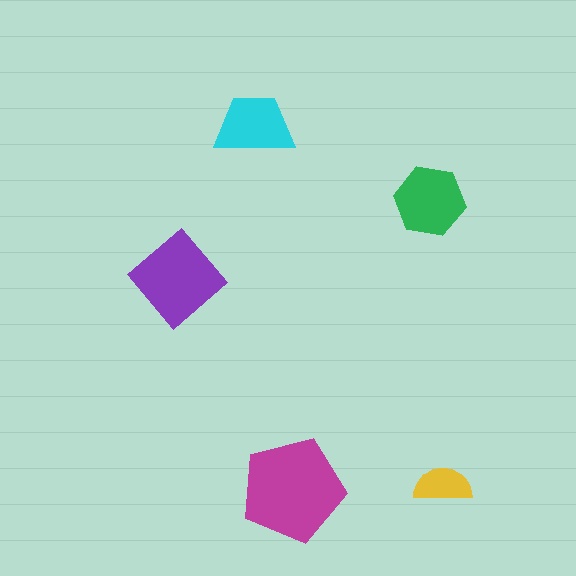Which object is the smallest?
The yellow semicircle.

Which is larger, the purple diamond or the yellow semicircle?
The purple diamond.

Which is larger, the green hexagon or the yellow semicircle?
The green hexagon.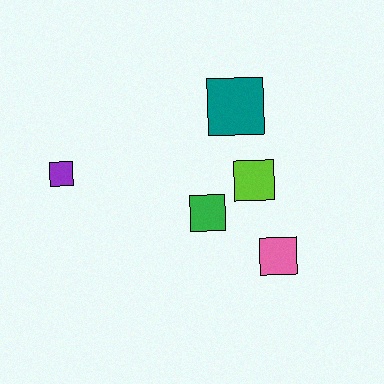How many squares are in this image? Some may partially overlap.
There are 5 squares.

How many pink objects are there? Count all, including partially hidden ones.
There is 1 pink object.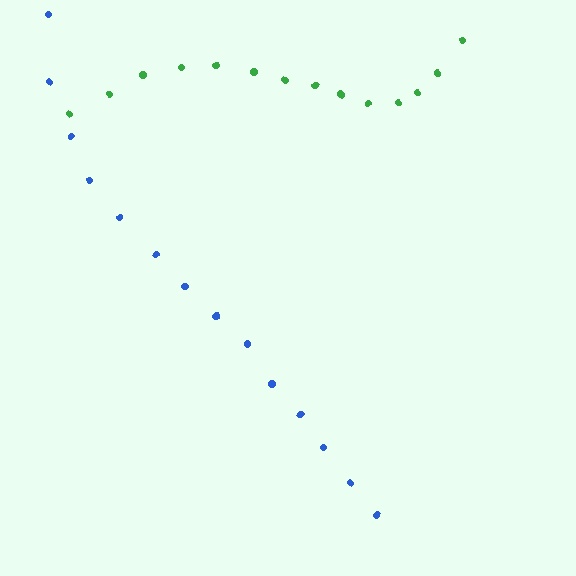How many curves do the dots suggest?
There are 2 distinct paths.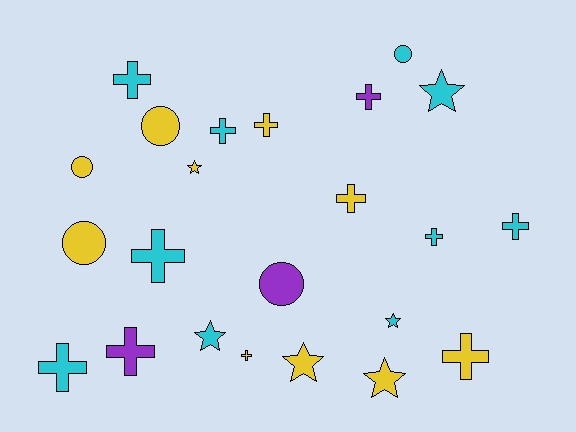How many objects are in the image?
There are 23 objects.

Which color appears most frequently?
Yellow, with 10 objects.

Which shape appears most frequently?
Cross, with 12 objects.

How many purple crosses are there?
There are 2 purple crosses.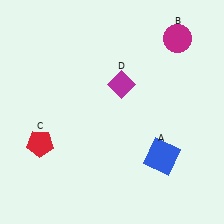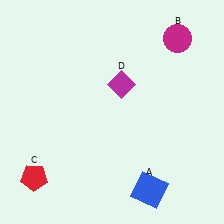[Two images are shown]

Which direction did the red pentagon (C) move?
The red pentagon (C) moved down.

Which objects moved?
The objects that moved are: the blue square (A), the red pentagon (C).